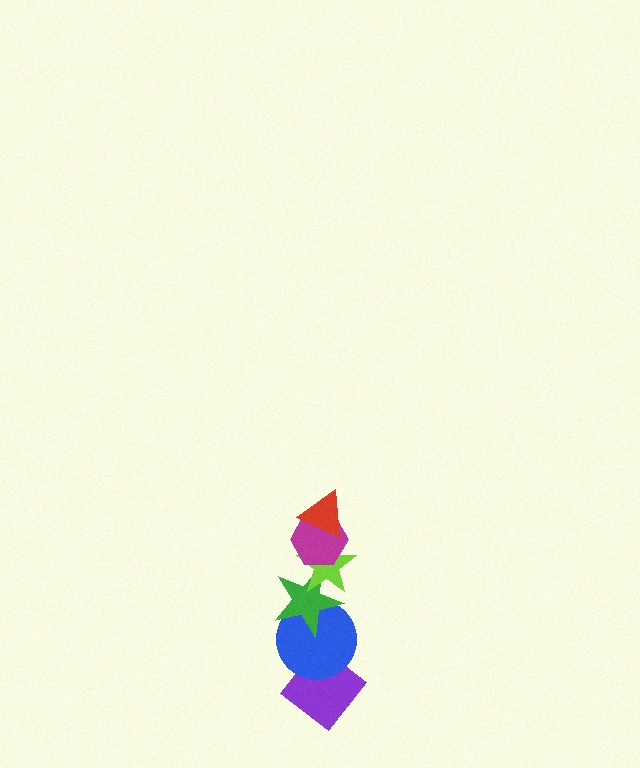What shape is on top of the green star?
The lime star is on top of the green star.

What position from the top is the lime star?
The lime star is 3rd from the top.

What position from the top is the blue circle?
The blue circle is 5th from the top.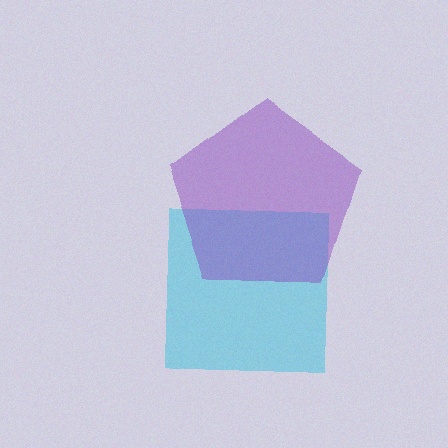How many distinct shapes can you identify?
There are 2 distinct shapes: a cyan square, a purple pentagon.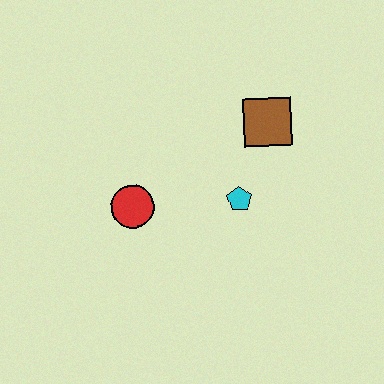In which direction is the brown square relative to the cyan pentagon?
The brown square is above the cyan pentagon.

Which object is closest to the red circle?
The cyan pentagon is closest to the red circle.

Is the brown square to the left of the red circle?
No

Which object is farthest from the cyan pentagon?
The red circle is farthest from the cyan pentagon.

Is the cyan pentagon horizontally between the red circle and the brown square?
Yes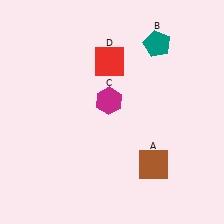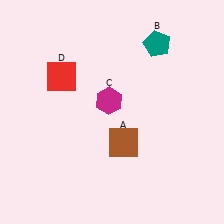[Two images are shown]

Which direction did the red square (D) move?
The red square (D) moved left.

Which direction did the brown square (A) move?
The brown square (A) moved left.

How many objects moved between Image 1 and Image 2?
2 objects moved between the two images.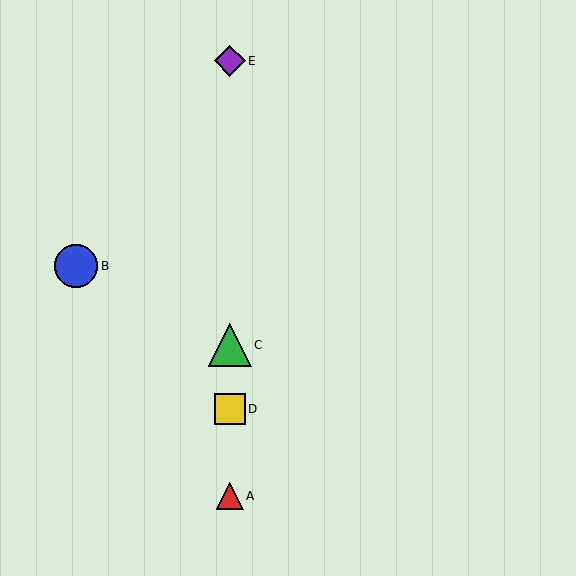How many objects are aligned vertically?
4 objects (A, C, D, E) are aligned vertically.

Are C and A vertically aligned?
Yes, both are at x≈230.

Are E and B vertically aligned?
No, E is at x≈230 and B is at x≈76.